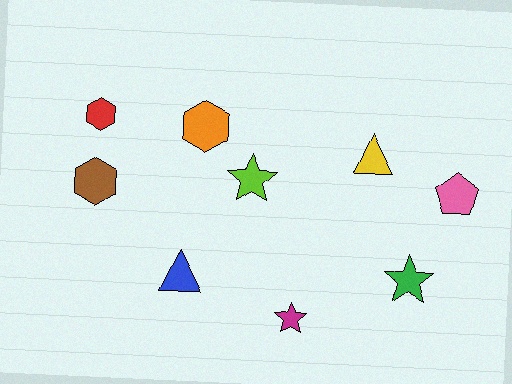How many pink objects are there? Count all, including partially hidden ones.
There is 1 pink object.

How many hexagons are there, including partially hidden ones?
There are 3 hexagons.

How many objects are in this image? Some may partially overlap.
There are 9 objects.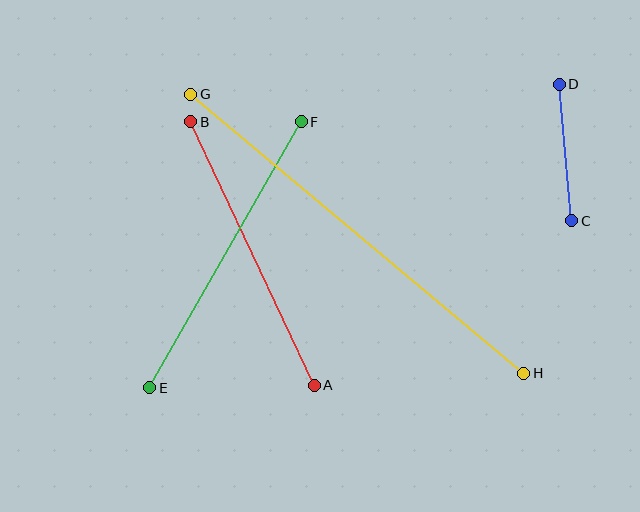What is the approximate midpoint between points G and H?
The midpoint is at approximately (357, 234) pixels.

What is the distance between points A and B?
The distance is approximately 291 pixels.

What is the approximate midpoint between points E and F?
The midpoint is at approximately (226, 255) pixels.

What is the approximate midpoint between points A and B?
The midpoint is at approximately (252, 254) pixels.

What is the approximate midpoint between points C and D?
The midpoint is at approximately (565, 153) pixels.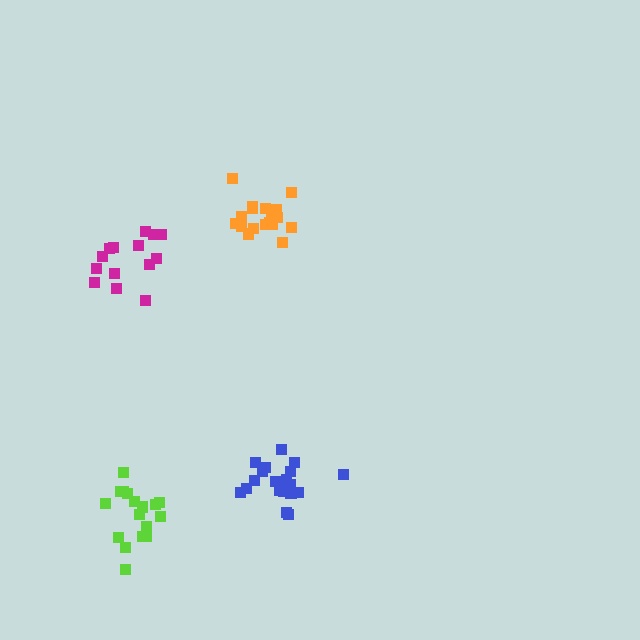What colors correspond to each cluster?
The clusters are colored: blue, lime, orange, magenta.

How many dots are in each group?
Group 1: 20 dots, Group 2: 18 dots, Group 3: 19 dots, Group 4: 14 dots (71 total).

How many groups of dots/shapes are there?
There are 4 groups.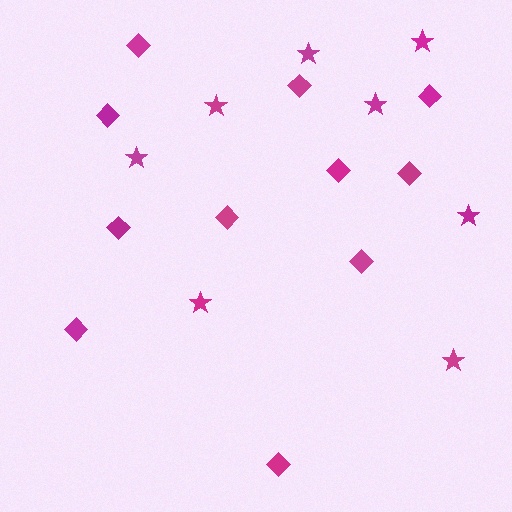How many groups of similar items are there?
There are 2 groups: one group of diamonds (11) and one group of stars (8).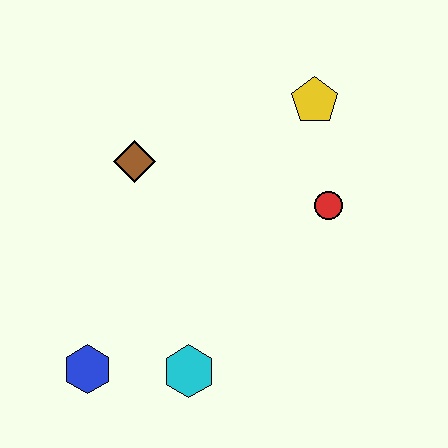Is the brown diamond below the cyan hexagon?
No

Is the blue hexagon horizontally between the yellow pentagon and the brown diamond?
No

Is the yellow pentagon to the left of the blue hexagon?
No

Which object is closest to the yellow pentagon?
The red circle is closest to the yellow pentagon.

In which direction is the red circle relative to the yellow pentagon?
The red circle is below the yellow pentagon.